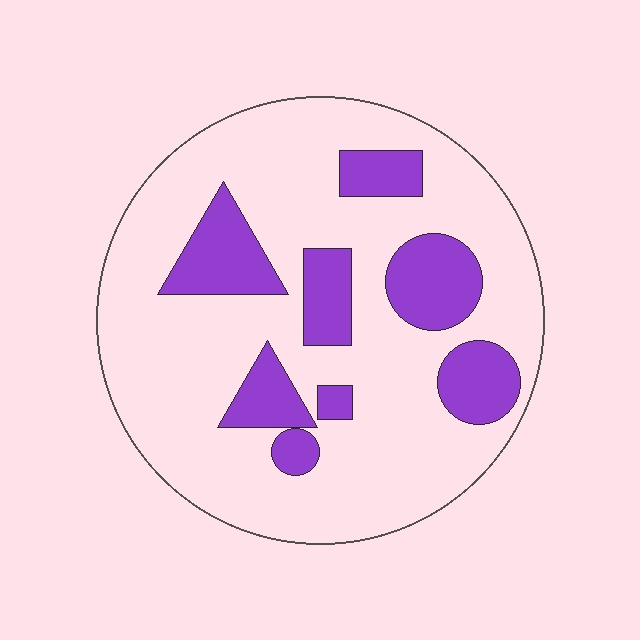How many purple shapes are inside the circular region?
8.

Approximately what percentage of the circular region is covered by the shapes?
Approximately 25%.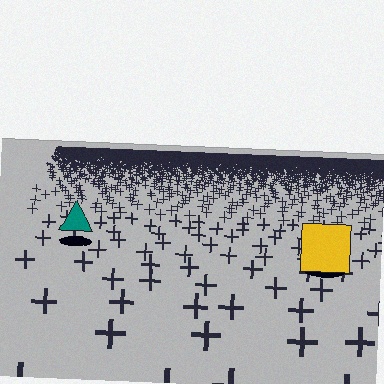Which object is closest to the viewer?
The yellow square is closest. The texture marks near it are larger and more spread out.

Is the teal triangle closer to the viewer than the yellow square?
No. The yellow square is closer — you can tell from the texture gradient: the ground texture is coarser near it.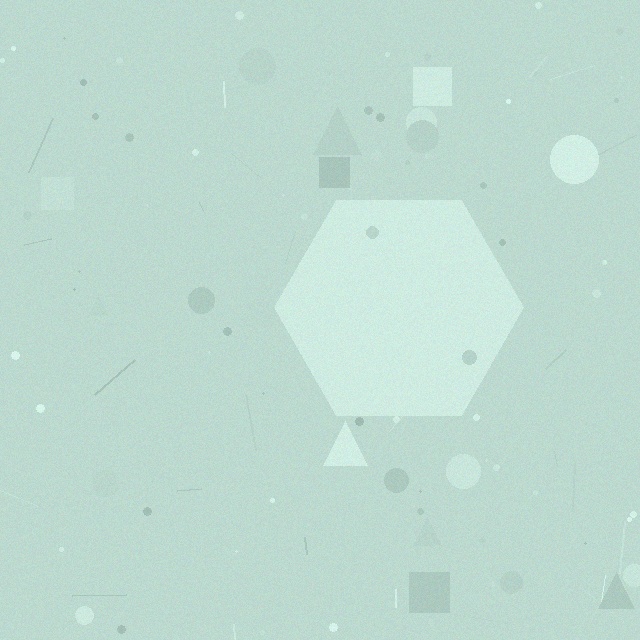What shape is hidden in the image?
A hexagon is hidden in the image.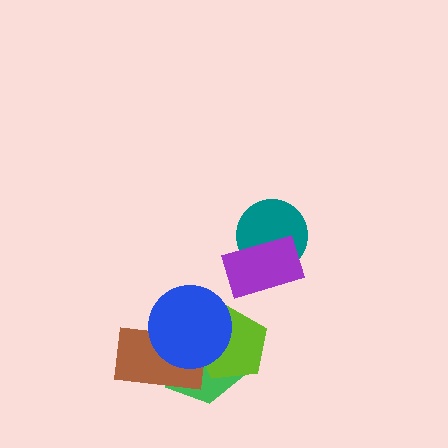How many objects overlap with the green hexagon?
3 objects overlap with the green hexagon.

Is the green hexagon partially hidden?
Yes, it is partially covered by another shape.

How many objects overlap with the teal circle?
1 object overlaps with the teal circle.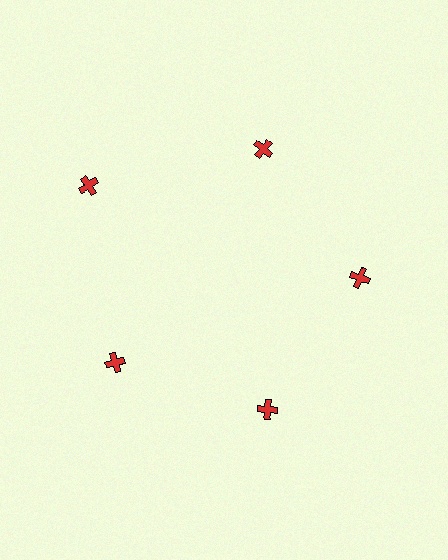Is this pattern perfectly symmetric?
No. The 5 red crosses are arranged in a ring, but one element near the 10 o'clock position is pushed outward from the center, breaking the 5-fold rotational symmetry.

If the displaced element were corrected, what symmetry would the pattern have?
It would have 5-fold rotational symmetry — the pattern would map onto itself every 72 degrees.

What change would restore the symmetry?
The symmetry would be restored by moving it inward, back onto the ring so that all 5 crosses sit at equal angles and equal distance from the center.